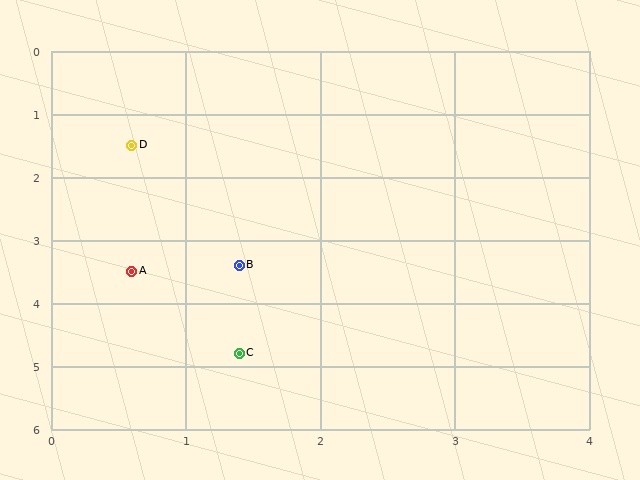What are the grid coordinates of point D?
Point D is at approximately (0.6, 1.5).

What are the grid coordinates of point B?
Point B is at approximately (1.4, 3.4).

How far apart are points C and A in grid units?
Points C and A are about 1.5 grid units apart.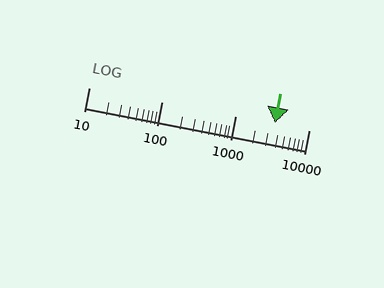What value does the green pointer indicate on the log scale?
The pointer indicates approximately 3500.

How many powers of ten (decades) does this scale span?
The scale spans 3 decades, from 10 to 10000.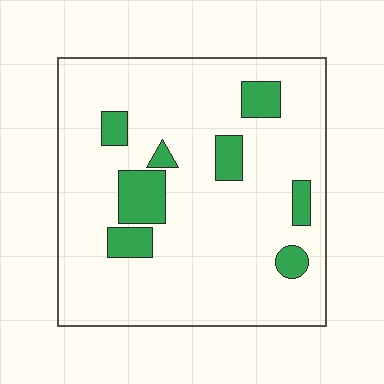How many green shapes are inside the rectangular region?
8.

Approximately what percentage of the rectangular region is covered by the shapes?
Approximately 15%.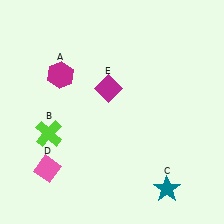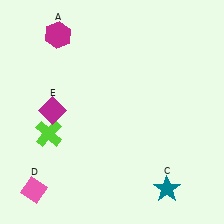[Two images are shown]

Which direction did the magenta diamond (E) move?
The magenta diamond (E) moved left.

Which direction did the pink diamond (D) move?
The pink diamond (D) moved down.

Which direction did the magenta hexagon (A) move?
The magenta hexagon (A) moved up.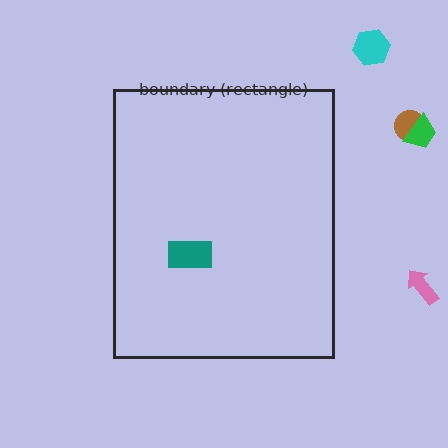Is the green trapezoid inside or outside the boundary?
Outside.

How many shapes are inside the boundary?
1 inside, 4 outside.